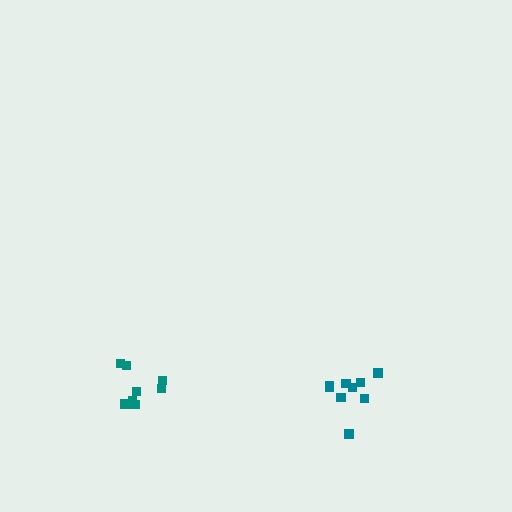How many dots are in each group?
Group 1: 9 dots, Group 2: 9 dots (18 total).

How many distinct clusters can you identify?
There are 2 distinct clusters.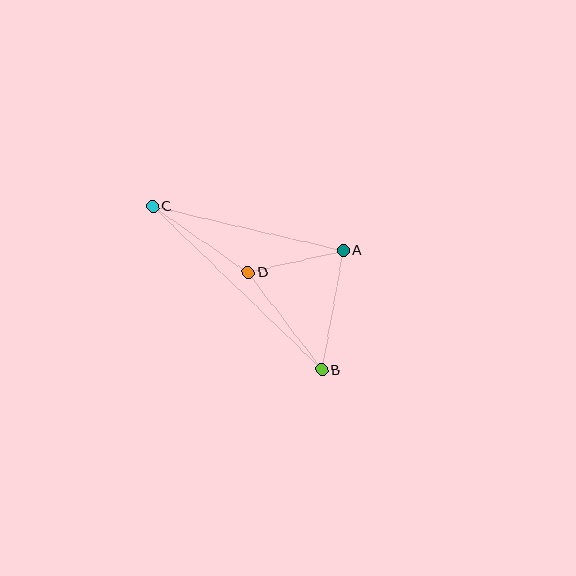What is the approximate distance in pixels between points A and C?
The distance between A and C is approximately 196 pixels.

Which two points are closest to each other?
Points A and D are closest to each other.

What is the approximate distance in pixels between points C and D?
The distance between C and D is approximately 116 pixels.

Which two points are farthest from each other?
Points B and C are farthest from each other.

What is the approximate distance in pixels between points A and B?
The distance between A and B is approximately 121 pixels.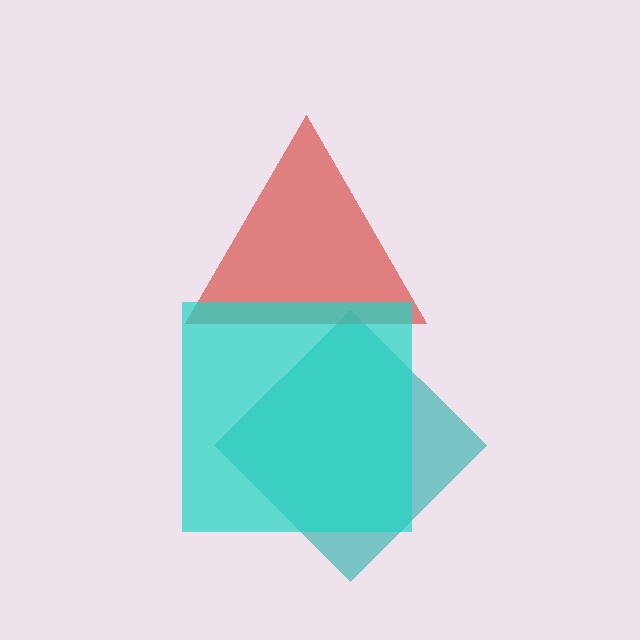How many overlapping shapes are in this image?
There are 3 overlapping shapes in the image.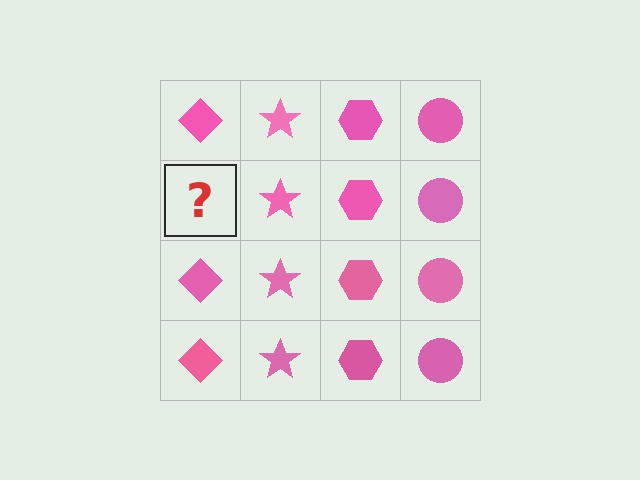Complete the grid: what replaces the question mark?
The question mark should be replaced with a pink diamond.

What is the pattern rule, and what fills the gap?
The rule is that each column has a consistent shape. The gap should be filled with a pink diamond.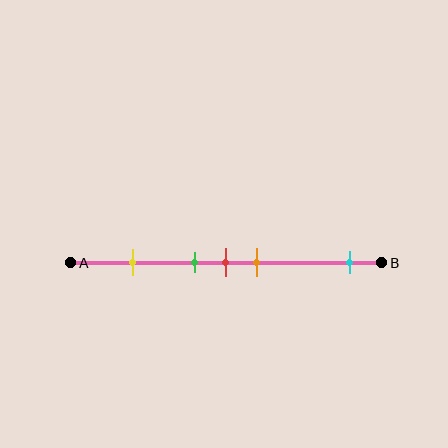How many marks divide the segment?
There are 5 marks dividing the segment.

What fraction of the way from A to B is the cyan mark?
The cyan mark is approximately 90% (0.9) of the way from A to B.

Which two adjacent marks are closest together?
The green and red marks are the closest adjacent pair.